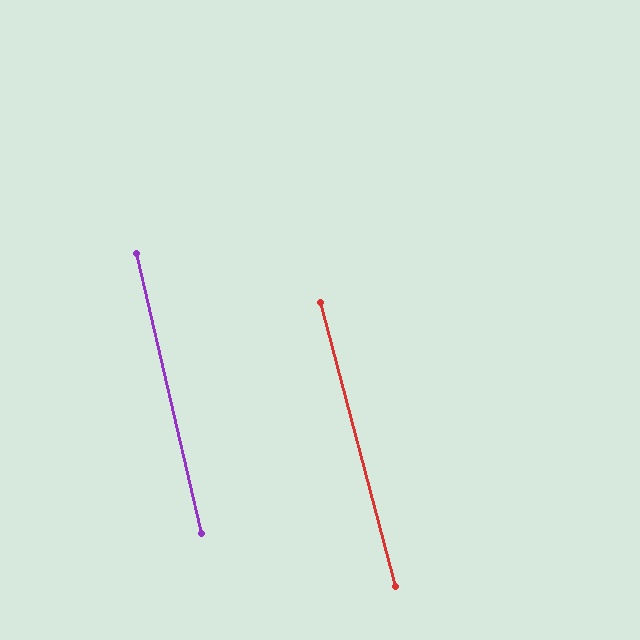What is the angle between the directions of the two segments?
Approximately 2 degrees.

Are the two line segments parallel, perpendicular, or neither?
Parallel — their directions differ by only 1.6°.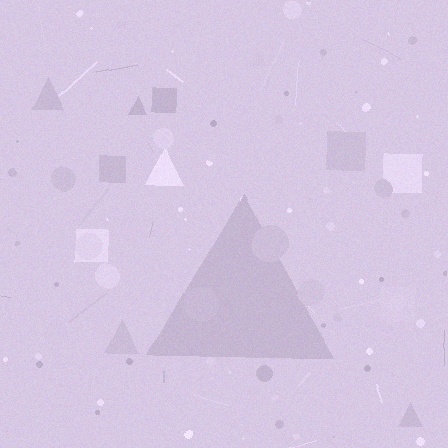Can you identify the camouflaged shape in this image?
The camouflaged shape is a triangle.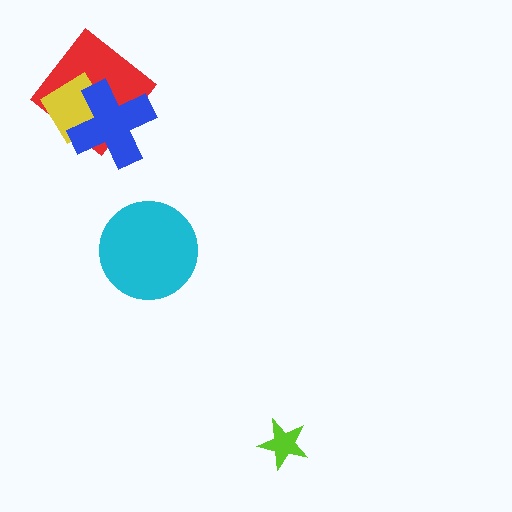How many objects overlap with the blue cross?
2 objects overlap with the blue cross.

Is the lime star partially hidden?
No, no other shape covers it.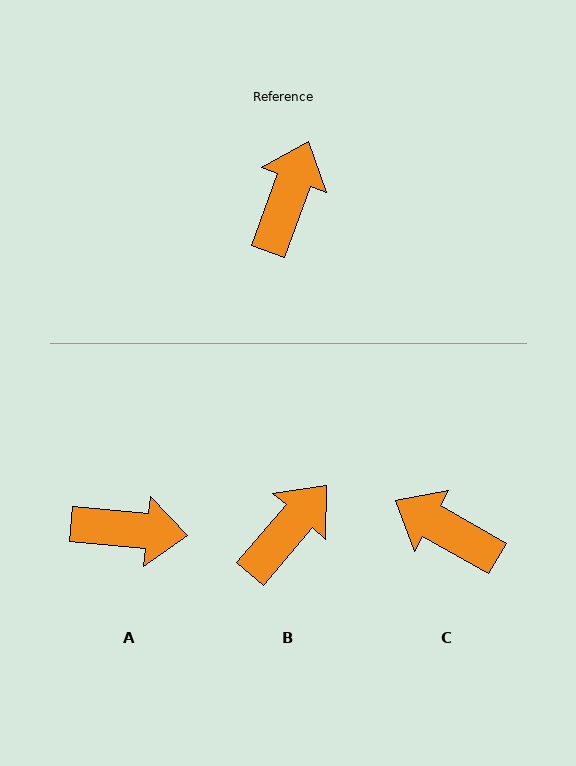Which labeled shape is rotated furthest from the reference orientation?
C, about 81 degrees away.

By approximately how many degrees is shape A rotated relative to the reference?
Approximately 75 degrees clockwise.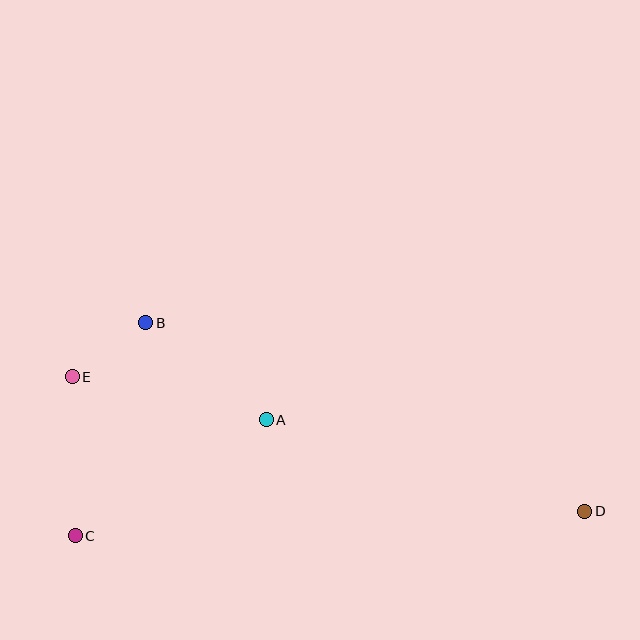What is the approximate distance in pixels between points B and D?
The distance between B and D is approximately 478 pixels.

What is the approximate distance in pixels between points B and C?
The distance between B and C is approximately 224 pixels.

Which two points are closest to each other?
Points B and E are closest to each other.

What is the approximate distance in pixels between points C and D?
The distance between C and D is approximately 510 pixels.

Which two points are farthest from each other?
Points D and E are farthest from each other.